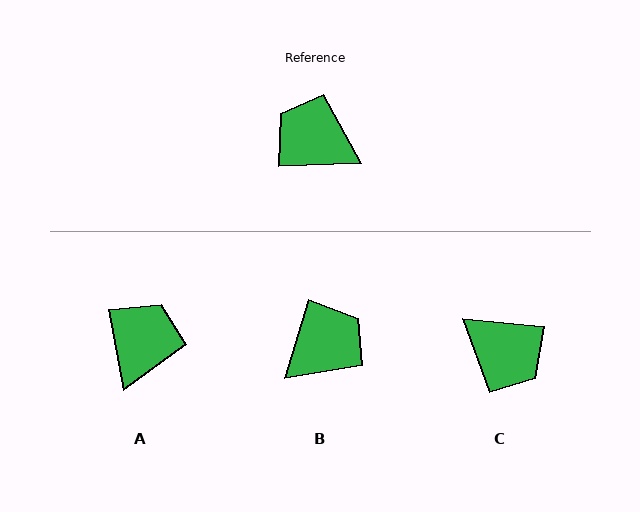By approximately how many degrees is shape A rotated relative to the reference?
Approximately 82 degrees clockwise.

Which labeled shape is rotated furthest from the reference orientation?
C, about 171 degrees away.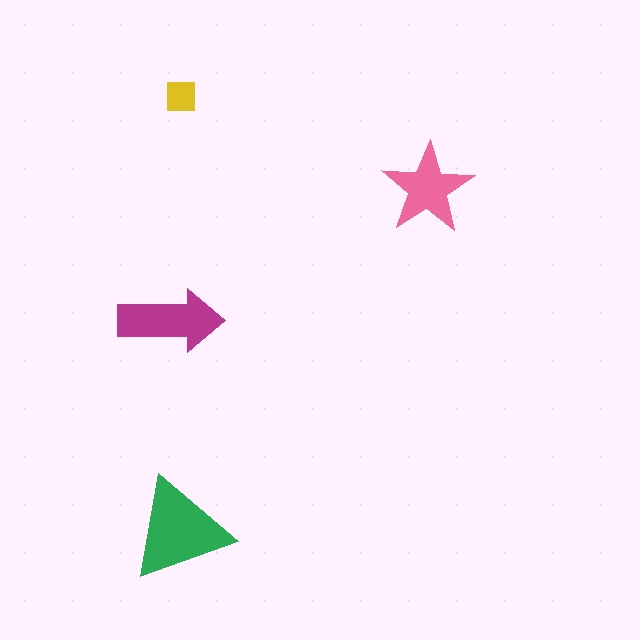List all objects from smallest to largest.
The yellow square, the pink star, the magenta arrow, the green triangle.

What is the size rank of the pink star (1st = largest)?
3rd.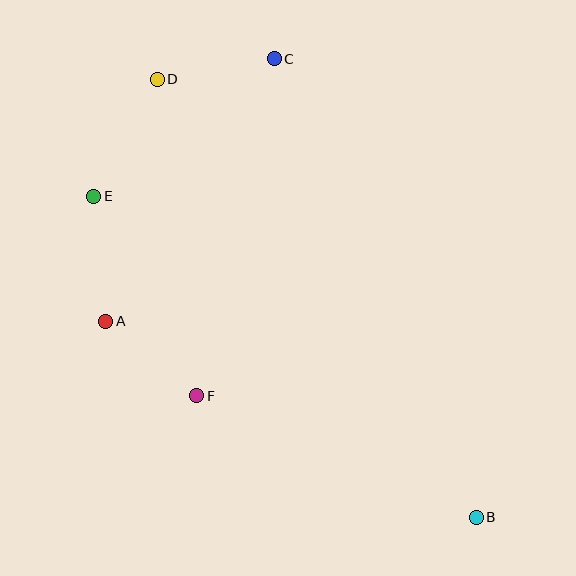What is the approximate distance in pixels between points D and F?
The distance between D and F is approximately 319 pixels.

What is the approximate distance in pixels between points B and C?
The distance between B and C is approximately 501 pixels.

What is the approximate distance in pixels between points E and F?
The distance between E and F is approximately 225 pixels.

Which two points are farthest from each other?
Points B and D are farthest from each other.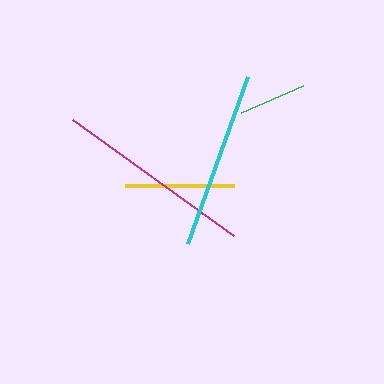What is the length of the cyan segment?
The cyan segment is approximately 177 pixels long.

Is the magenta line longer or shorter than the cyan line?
The magenta line is longer than the cyan line.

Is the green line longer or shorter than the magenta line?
The magenta line is longer than the green line.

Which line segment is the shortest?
The green line is the shortest at approximately 68 pixels.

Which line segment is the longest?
The magenta line is the longest at approximately 198 pixels.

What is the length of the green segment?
The green segment is approximately 68 pixels long.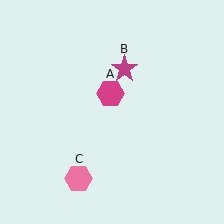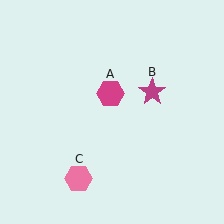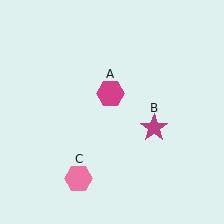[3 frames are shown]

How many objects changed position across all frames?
1 object changed position: magenta star (object B).